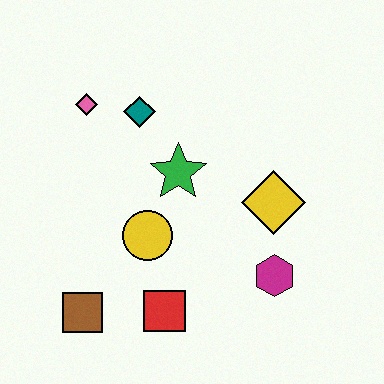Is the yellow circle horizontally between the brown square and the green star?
Yes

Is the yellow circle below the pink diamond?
Yes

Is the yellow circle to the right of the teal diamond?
Yes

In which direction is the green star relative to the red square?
The green star is above the red square.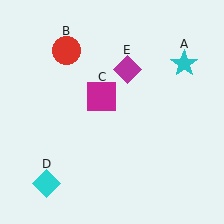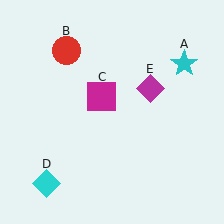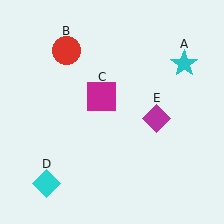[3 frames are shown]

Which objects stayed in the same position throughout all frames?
Cyan star (object A) and red circle (object B) and magenta square (object C) and cyan diamond (object D) remained stationary.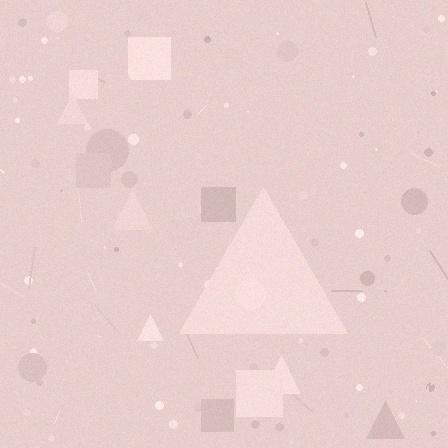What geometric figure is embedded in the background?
A triangle is embedded in the background.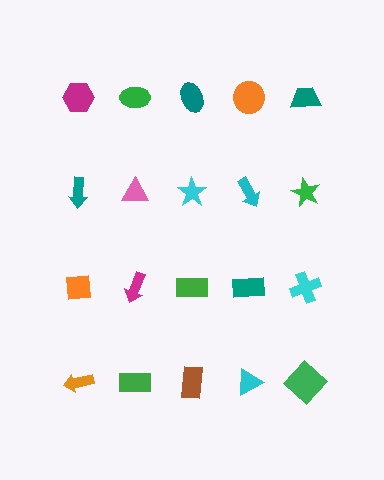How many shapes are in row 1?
5 shapes.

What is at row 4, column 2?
A green rectangle.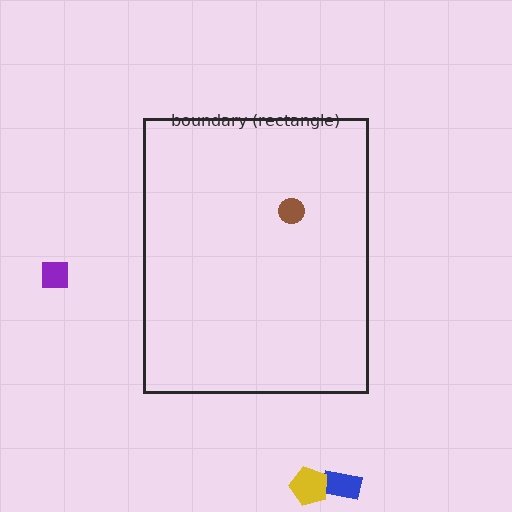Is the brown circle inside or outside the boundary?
Inside.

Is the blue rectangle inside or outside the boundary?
Outside.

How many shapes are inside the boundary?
1 inside, 3 outside.